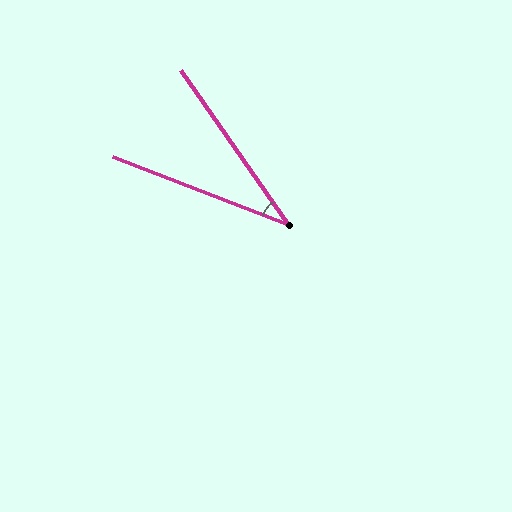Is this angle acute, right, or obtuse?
It is acute.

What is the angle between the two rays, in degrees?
Approximately 34 degrees.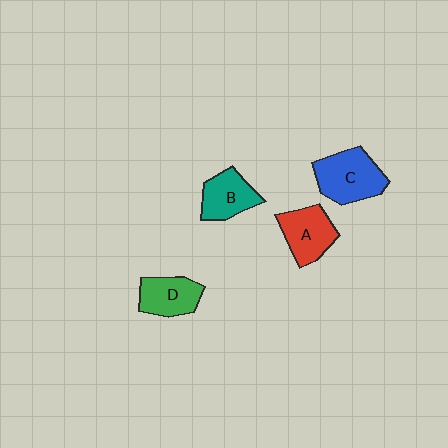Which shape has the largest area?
Shape C (blue).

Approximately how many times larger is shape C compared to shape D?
Approximately 1.4 times.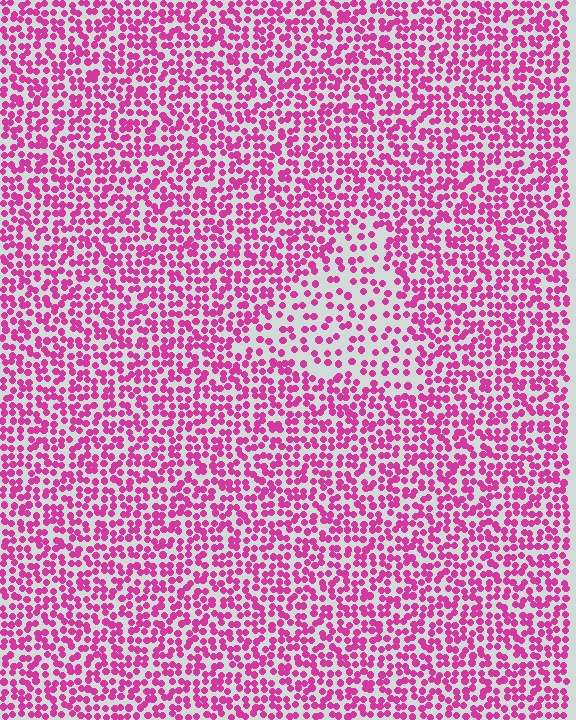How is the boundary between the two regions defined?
The boundary is defined by a change in element density (approximately 1.9x ratio). All elements are the same color, size, and shape.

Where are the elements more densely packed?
The elements are more densely packed outside the triangle boundary.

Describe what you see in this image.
The image contains small magenta elements arranged at two different densities. A triangle-shaped region is visible where the elements are less densely packed than the surrounding area.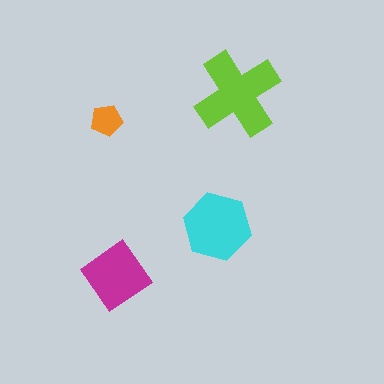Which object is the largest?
The lime cross.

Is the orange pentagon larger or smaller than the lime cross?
Smaller.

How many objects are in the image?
There are 4 objects in the image.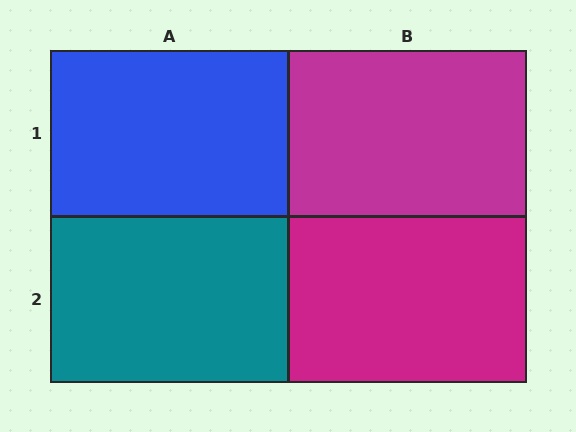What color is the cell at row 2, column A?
Teal.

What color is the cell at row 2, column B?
Magenta.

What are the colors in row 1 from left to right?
Blue, magenta.